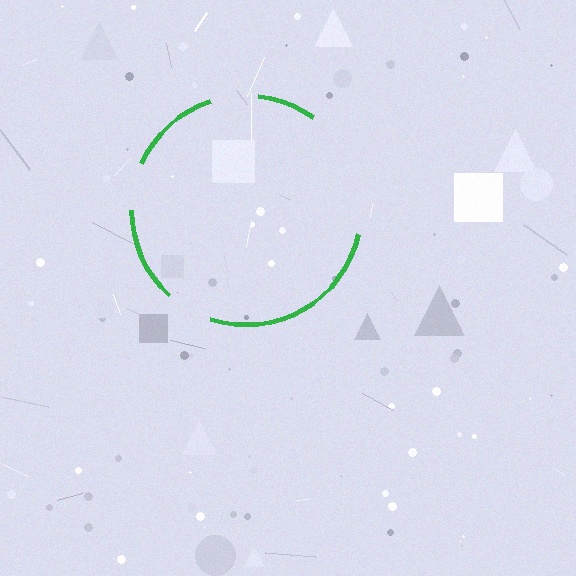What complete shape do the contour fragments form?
The contour fragments form a circle.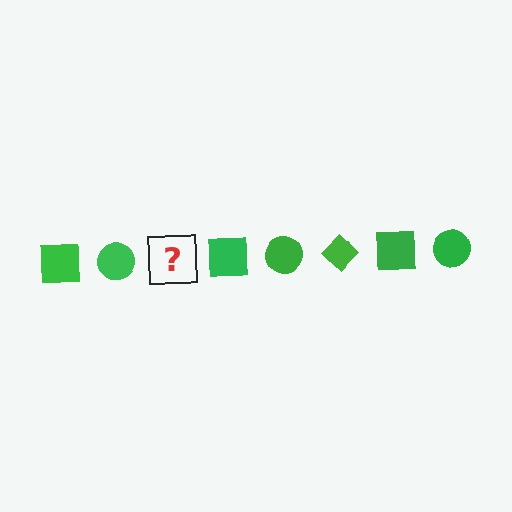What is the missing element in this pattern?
The missing element is a green diamond.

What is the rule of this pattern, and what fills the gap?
The rule is that the pattern cycles through square, circle, diamond shapes in green. The gap should be filled with a green diamond.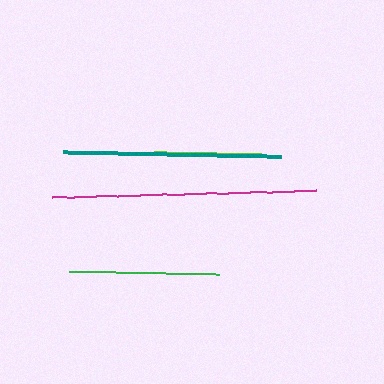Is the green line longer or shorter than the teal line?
The teal line is longer than the green line.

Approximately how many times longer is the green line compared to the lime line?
The green line is approximately 1.4 times the length of the lime line.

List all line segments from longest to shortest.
From longest to shortest: magenta, teal, green, lime.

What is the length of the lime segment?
The lime segment is approximately 107 pixels long.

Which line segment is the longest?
The magenta line is the longest at approximately 265 pixels.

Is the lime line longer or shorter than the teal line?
The teal line is longer than the lime line.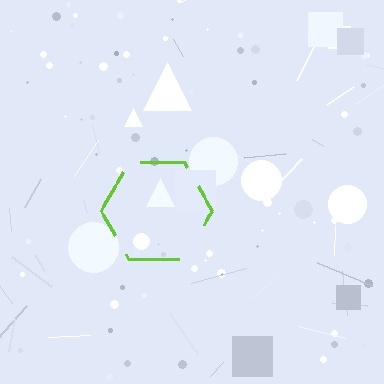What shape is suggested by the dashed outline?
The dashed outline suggests a hexagon.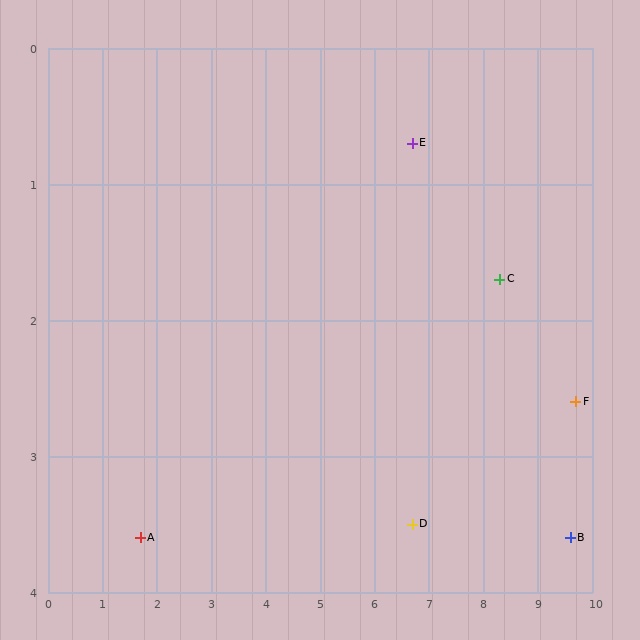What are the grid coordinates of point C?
Point C is at approximately (8.3, 1.7).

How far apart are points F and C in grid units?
Points F and C are about 1.7 grid units apart.